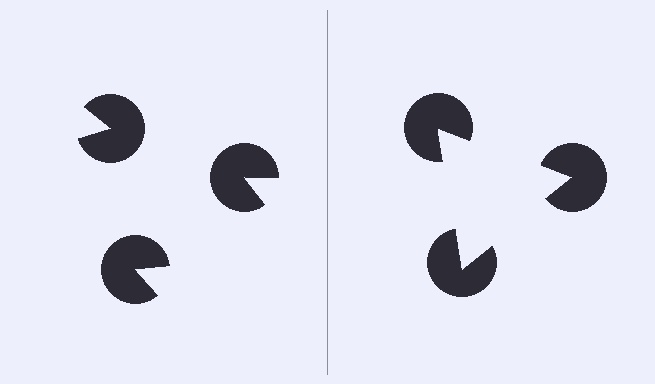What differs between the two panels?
The pac-man discs are positioned identically on both sides; only the wedge orientations differ. On the right they align to a triangle; on the left they are misaligned.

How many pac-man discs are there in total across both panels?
6 — 3 on each side.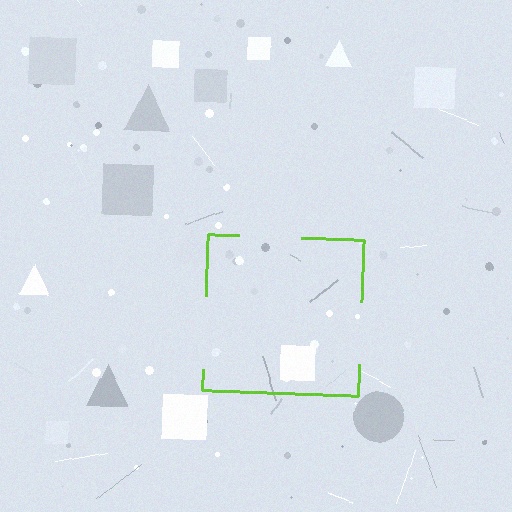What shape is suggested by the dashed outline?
The dashed outline suggests a square.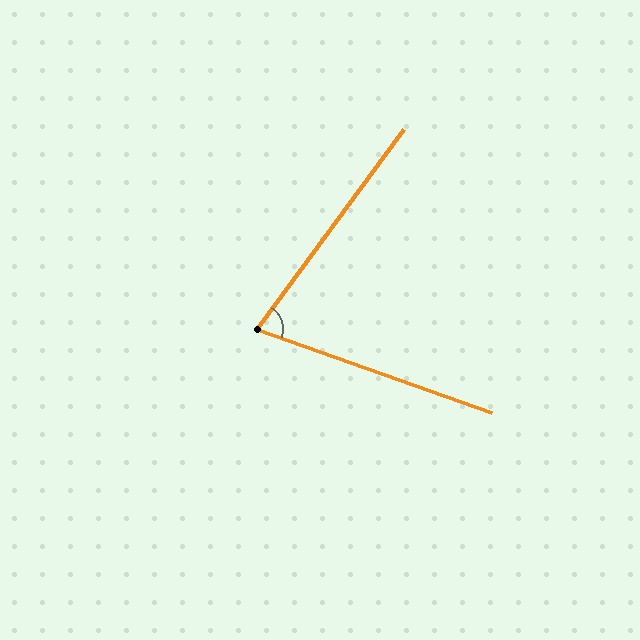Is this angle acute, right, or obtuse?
It is acute.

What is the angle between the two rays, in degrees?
Approximately 73 degrees.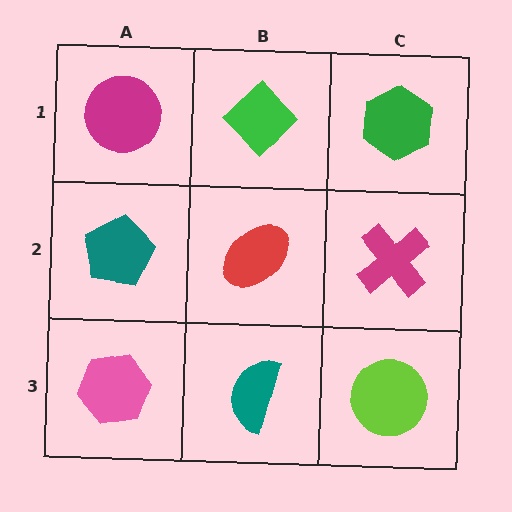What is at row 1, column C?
A green hexagon.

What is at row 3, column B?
A teal semicircle.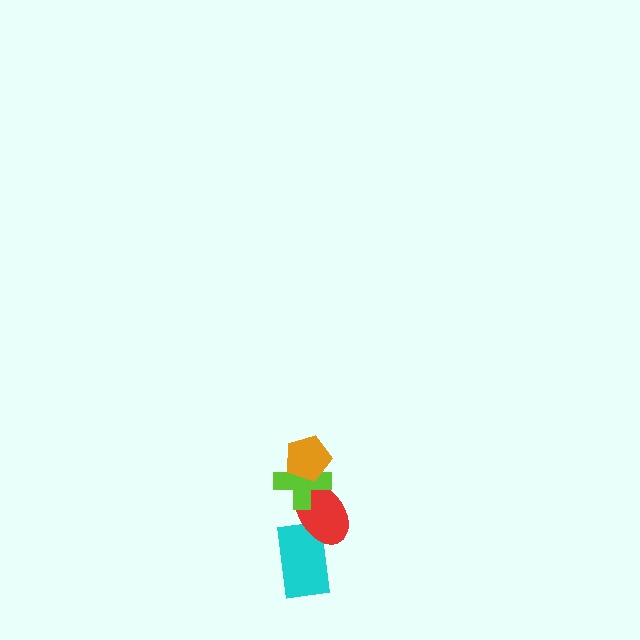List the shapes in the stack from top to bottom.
From top to bottom: the orange pentagon, the lime cross, the red ellipse, the cyan rectangle.